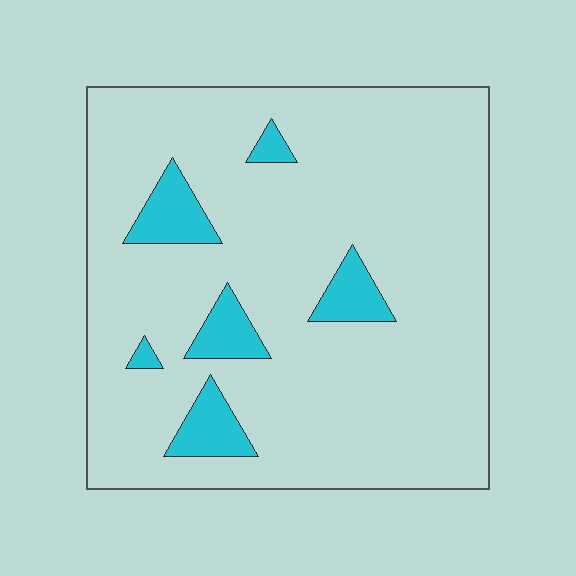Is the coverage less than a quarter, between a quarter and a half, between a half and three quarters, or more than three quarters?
Less than a quarter.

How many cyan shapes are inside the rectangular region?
6.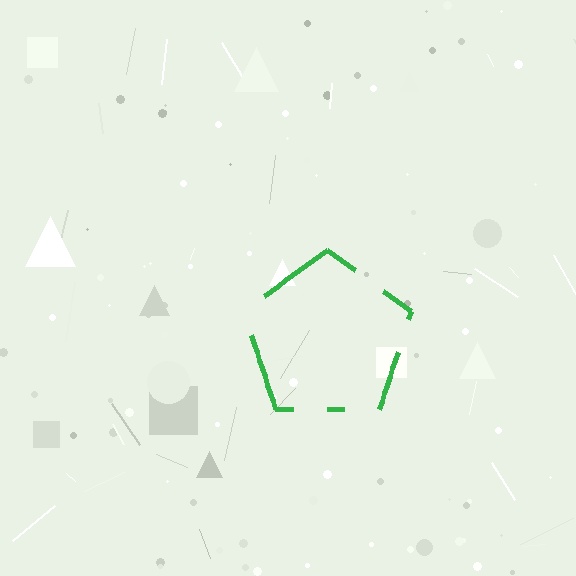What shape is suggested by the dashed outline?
The dashed outline suggests a pentagon.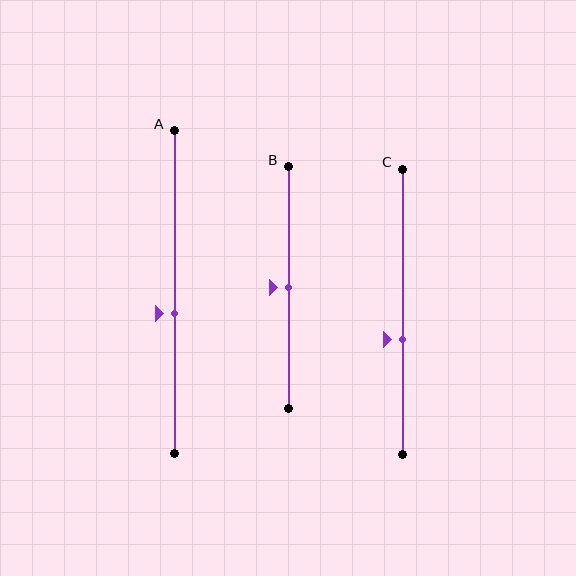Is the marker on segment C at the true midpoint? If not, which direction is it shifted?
No, the marker on segment C is shifted downward by about 10% of the segment length.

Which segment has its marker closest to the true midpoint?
Segment B has its marker closest to the true midpoint.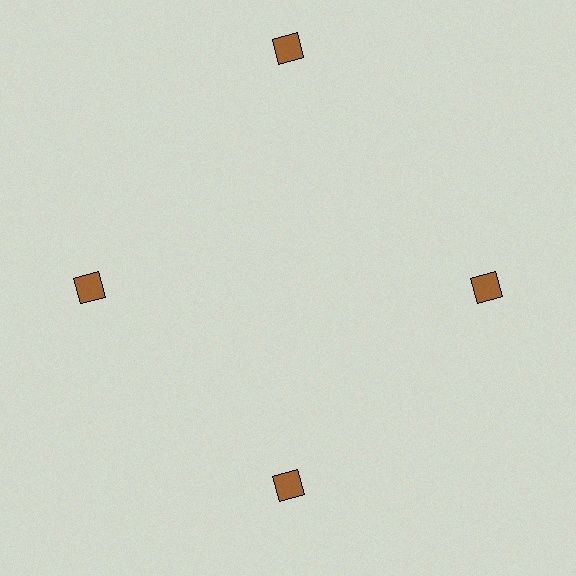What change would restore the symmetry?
The symmetry would be restored by moving it inward, back onto the ring so that all 4 diamonds sit at equal angles and equal distance from the center.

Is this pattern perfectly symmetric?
No. The 4 brown diamonds are arranged in a ring, but one element near the 12 o'clock position is pushed outward from the center, breaking the 4-fold rotational symmetry.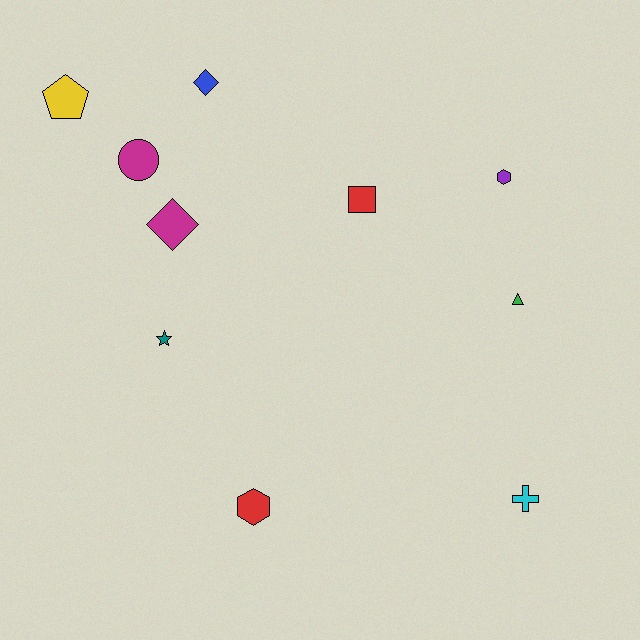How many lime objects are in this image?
There are no lime objects.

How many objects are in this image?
There are 10 objects.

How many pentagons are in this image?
There is 1 pentagon.